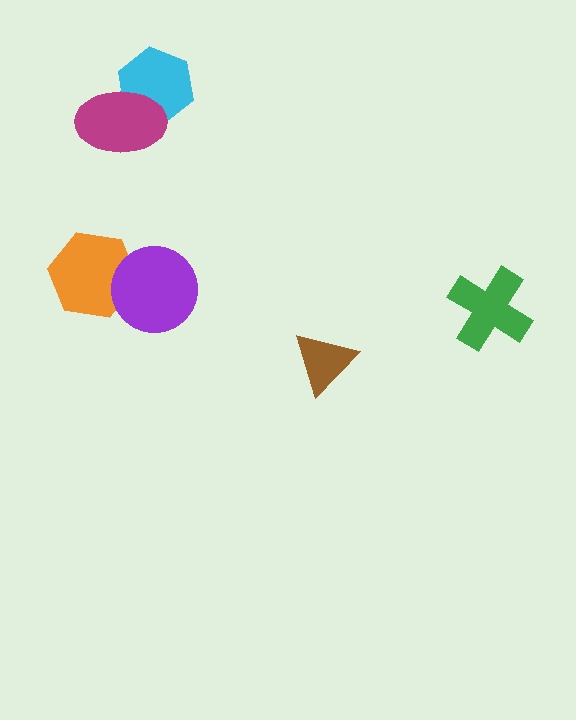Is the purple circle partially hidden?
No, no other shape covers it.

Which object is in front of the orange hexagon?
The purple circle is in front of the orange hexagon.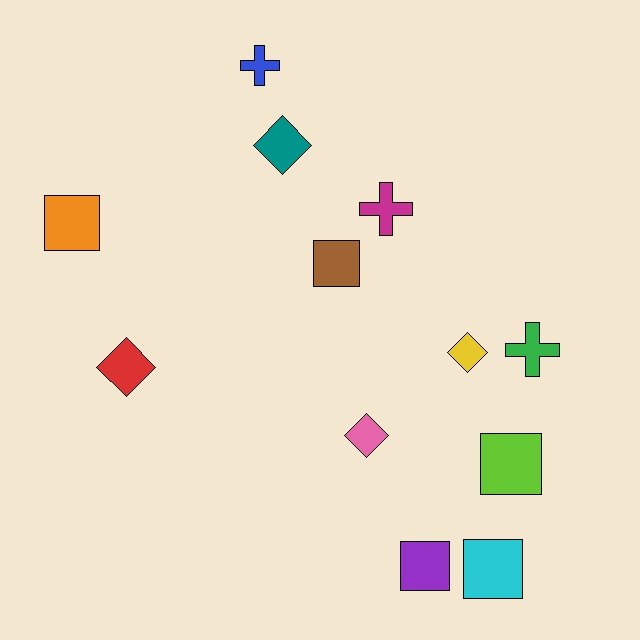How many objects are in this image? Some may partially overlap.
There are 12 objects.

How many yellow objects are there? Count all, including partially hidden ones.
There is 1 yellow object.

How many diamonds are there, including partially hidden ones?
There are 4 diamonds.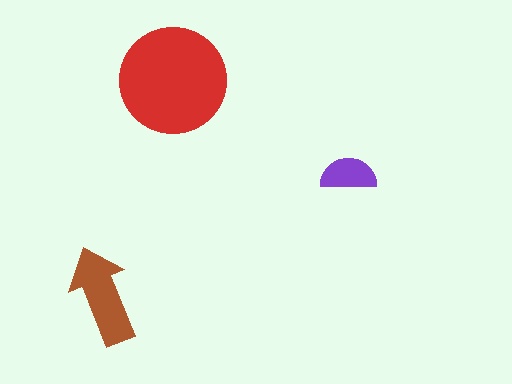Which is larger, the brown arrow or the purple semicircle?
The brown arrow.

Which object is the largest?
The red circle.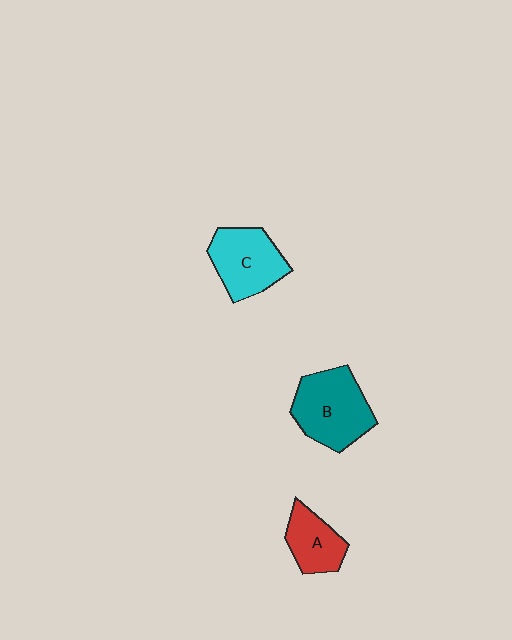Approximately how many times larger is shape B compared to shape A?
Approximately 1.7 times.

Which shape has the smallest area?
Shape A (red).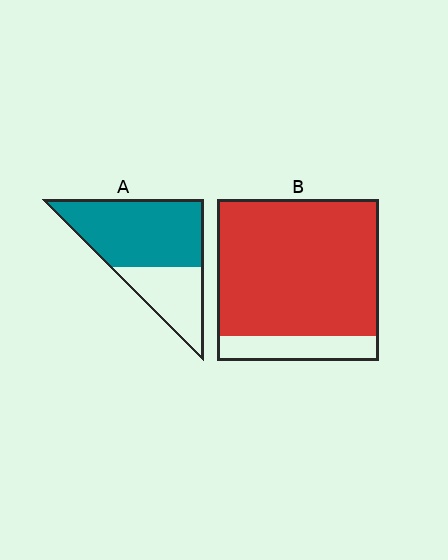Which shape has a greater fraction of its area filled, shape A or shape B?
Shape B.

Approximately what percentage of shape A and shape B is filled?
A is approximately 65% and B is approximately 85%.